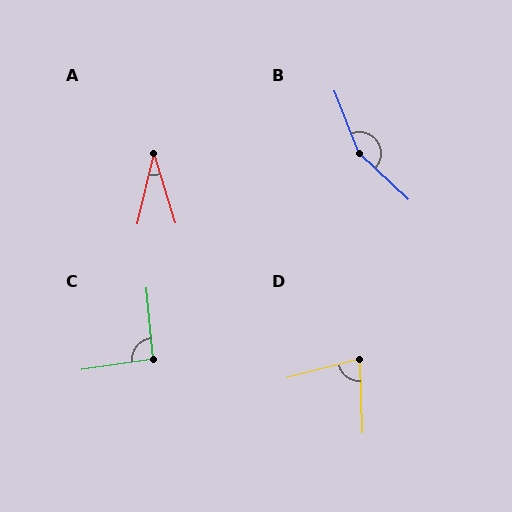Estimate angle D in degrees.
Approximately 77 degrees.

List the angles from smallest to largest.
A (30°), D (77°), C (93°), B (155°).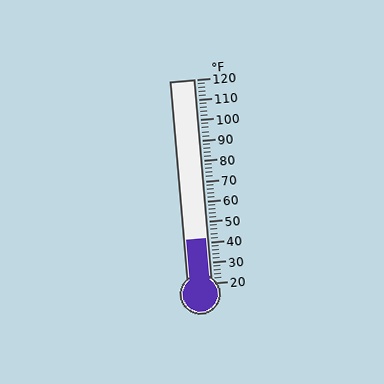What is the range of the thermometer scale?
The thermometer scale ranges from 20°F to 120°F.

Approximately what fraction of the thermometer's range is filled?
The thermometer is filled to approximately 20% of its range.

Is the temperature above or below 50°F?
The temperature is below 50°F.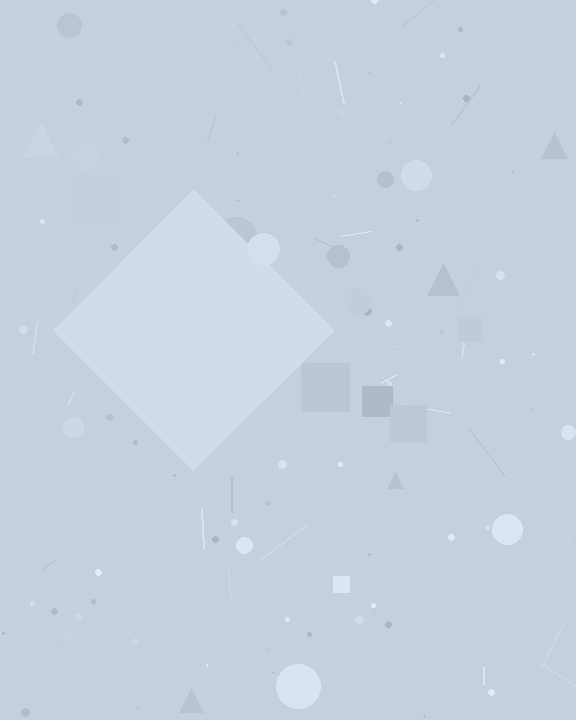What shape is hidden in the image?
A diamond is hidden in the image.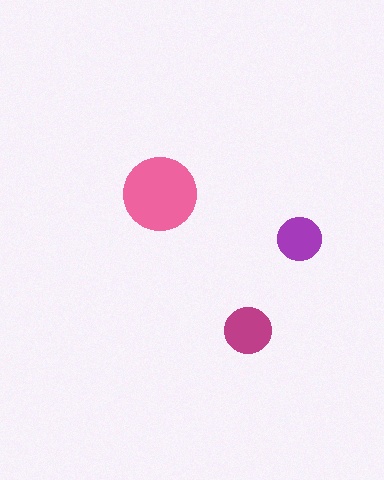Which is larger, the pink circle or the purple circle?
The pink one.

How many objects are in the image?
There are 3 objects in the image.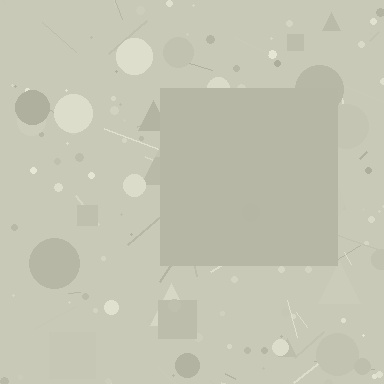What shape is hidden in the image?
A square is hidden in the image.